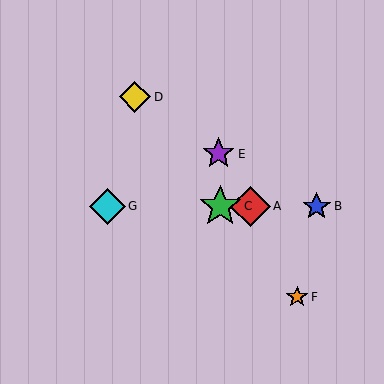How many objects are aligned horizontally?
4 objects (A, B, C, G) are aligned horizontally.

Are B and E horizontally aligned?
No, B is at y≈206 and E is at y≈154.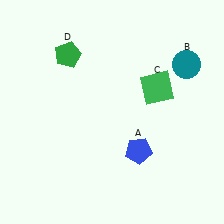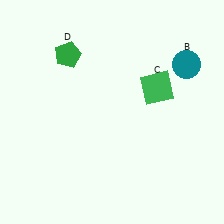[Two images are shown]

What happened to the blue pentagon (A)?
The blue pentagon (A) was removed in Image 2. It was in the bottom-right area of Image 1.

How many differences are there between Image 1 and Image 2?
There is 1 difference between the two images.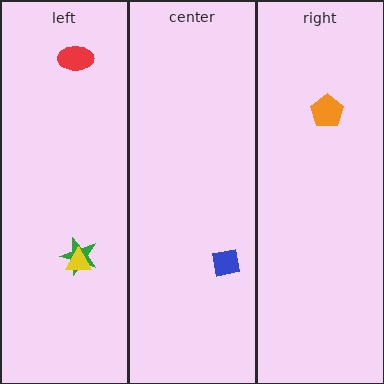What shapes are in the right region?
The orange pentagon.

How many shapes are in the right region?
1.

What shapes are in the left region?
The green star, the red ellipse, the yellow triangle.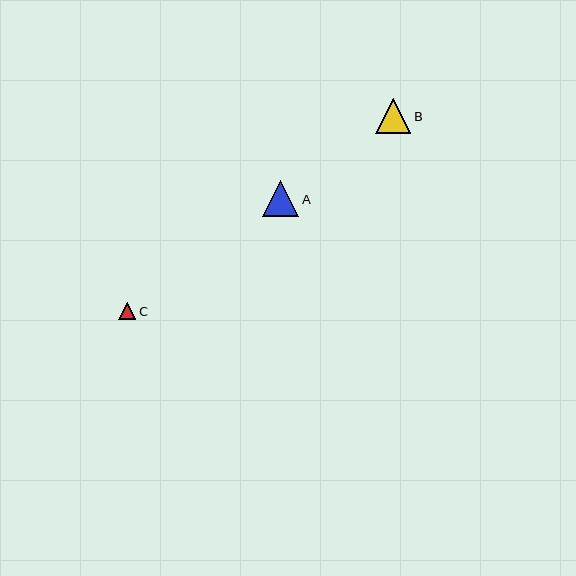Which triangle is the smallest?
Triangle C is the smallest with a size of approximately 17 pixels.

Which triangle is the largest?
Triangle A is the largest with a size of approximately 36 pixels.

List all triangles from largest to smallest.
From largest to smallest: A, B, C.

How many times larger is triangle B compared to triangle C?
Triangle B is approximately 2.0 times the size of triangle C.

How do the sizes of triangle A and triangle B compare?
Triangle A and triangle B are approximately the same size.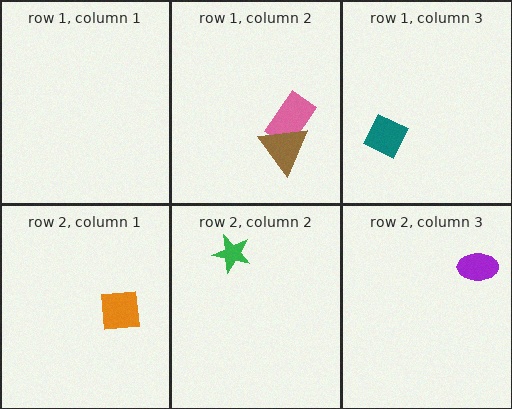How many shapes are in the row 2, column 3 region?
1.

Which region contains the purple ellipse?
The row 2, column 3 region.